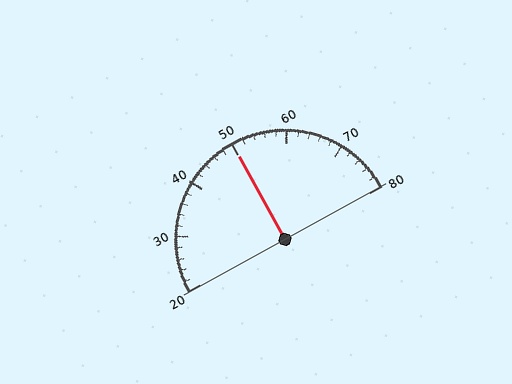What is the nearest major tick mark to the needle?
The nearest major tick mark is 50.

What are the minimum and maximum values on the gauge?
The gauge ranges from 20 to 80.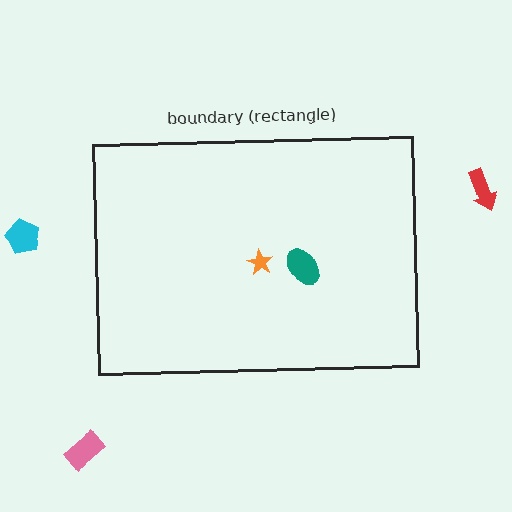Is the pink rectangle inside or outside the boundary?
Outside.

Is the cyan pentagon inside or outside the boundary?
Outside.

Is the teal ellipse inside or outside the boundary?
Inside.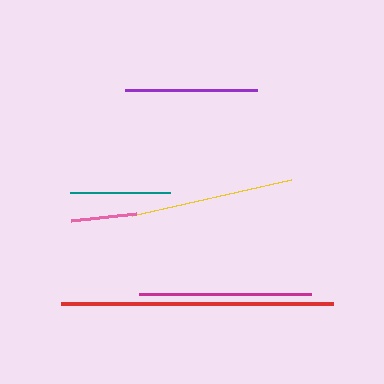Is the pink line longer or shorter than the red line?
The red line is longer than the pink line.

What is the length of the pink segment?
The pink segment is approximately 65 pixels long.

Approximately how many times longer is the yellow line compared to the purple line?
The yellow line is approximately 1.2 times the length of the purple line.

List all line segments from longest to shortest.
From longest to shortest: red, magenta, yellow, purple, teal, pink.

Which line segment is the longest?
The red line is the longest at approximately 272 pixels.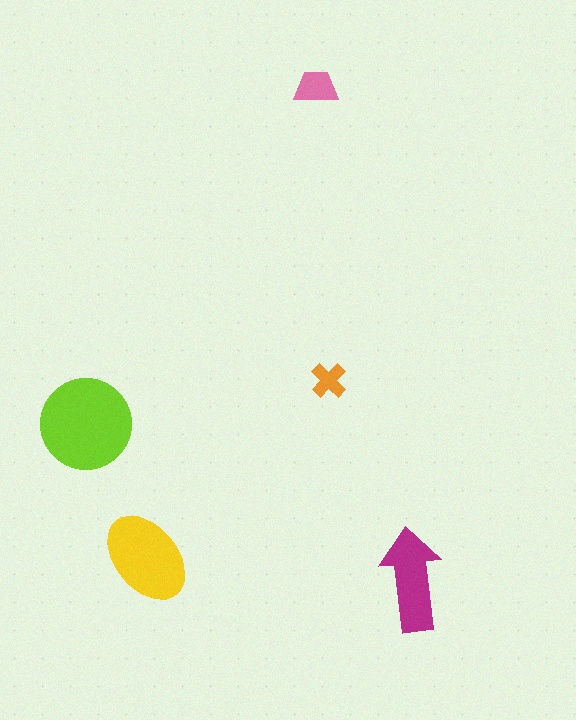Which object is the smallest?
The orange cross.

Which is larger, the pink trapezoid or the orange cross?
The pink trapezoid.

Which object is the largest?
The lime circle.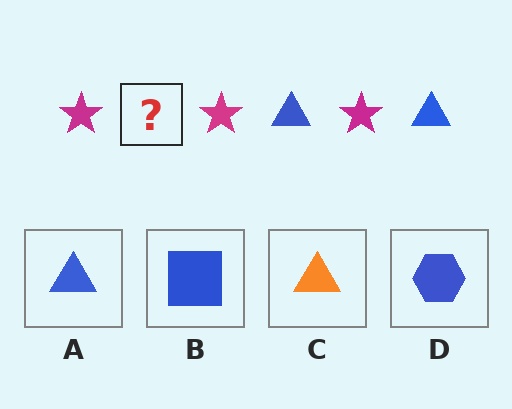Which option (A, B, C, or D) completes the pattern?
A.